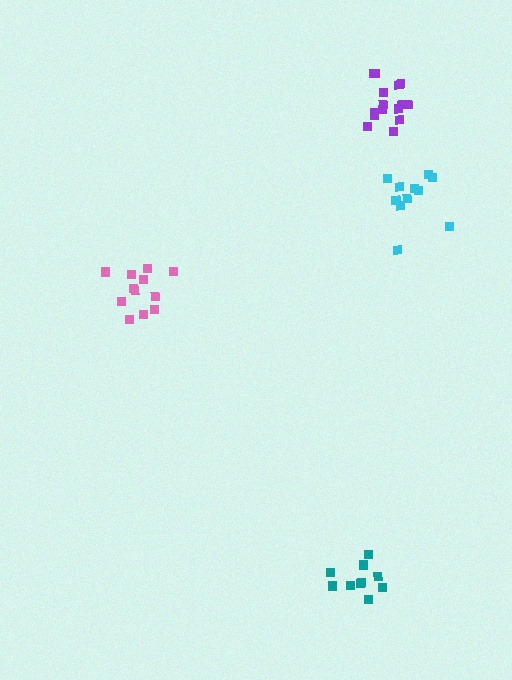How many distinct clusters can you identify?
There are 4 distinct clusters.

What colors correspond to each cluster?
The clusters are colored: purple, teal, cyan, pink.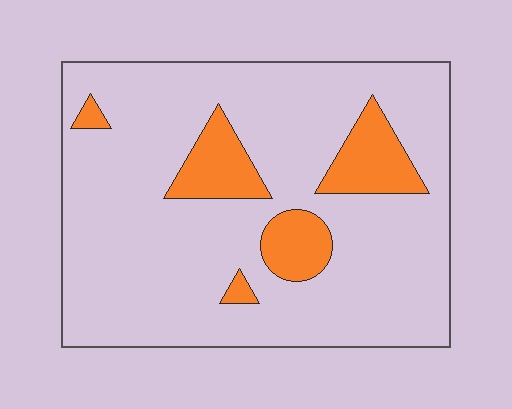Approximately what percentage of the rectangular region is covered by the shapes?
Approximately 15%.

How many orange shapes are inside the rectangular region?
5.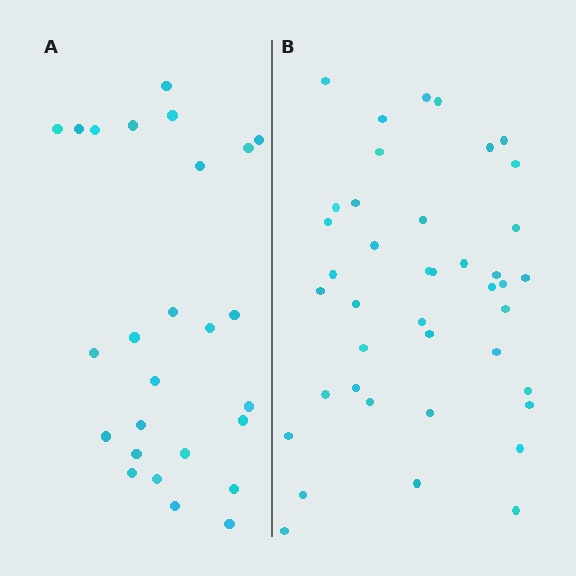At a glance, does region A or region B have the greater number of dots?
Region B (the right region) has more dots.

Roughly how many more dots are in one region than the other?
Region B has approximately 15 more dots than region A.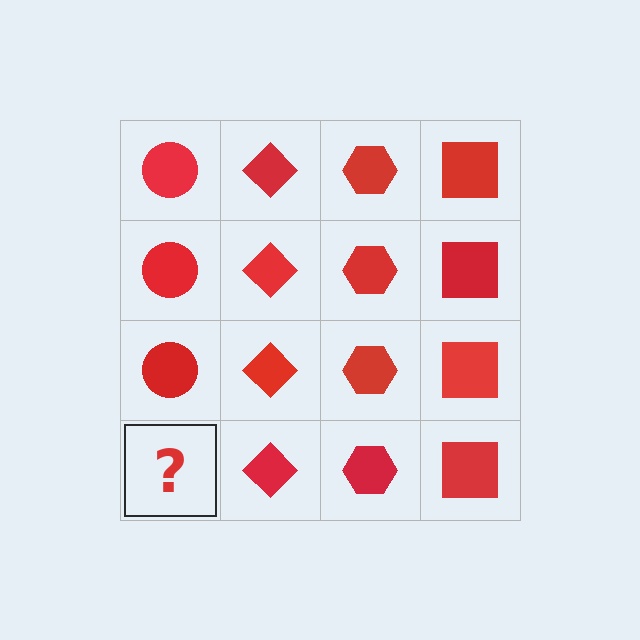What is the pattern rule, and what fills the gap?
The rule is that each column has a consistent shape. The gap should be filled with a red circle.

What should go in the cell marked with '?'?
The missing cell should contain a red circle.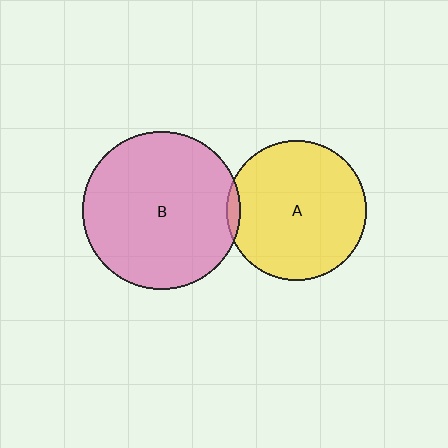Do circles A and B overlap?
Yes.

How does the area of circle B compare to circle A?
Approximately 1.3 times.